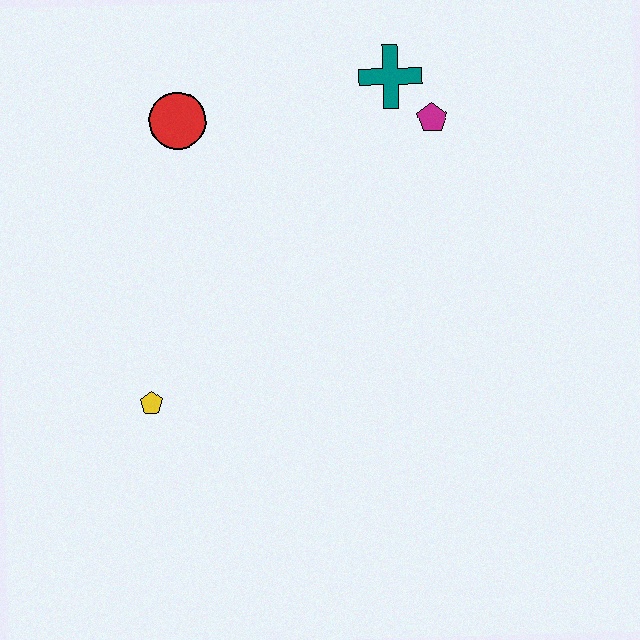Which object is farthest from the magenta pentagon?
The yellow pentagon is farthest from the magenta pentagon.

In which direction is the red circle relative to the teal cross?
The red circle is to the left of the teal cross.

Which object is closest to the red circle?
The teal cross is closest to the red circle.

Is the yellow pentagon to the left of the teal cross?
Yes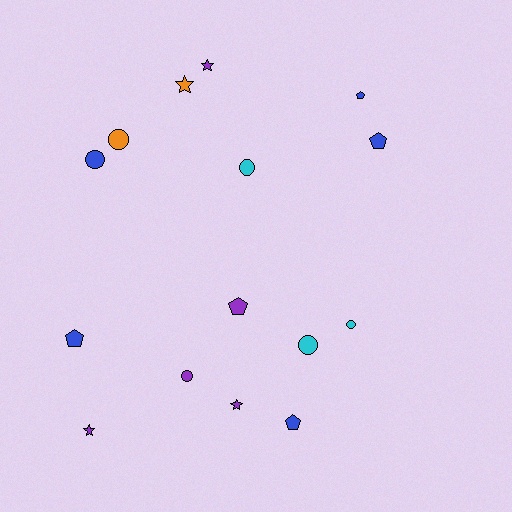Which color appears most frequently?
Purple, with 5 objects.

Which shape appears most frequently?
Circle, with 6 objects.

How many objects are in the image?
There are 15 objects.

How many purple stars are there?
There are 3 purple stars.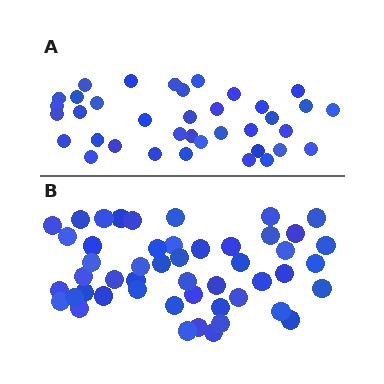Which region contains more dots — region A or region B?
Region B (the bottom region) has more dots.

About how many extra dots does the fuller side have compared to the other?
Region B has roughly 12 or so more dots than region A.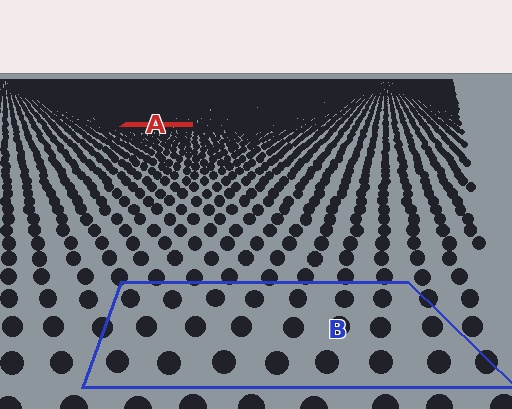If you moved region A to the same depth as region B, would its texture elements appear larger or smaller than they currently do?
They would appear larger. At a closer depth, the same texture elements are projected at a bigger on-screen size.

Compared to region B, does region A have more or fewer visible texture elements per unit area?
Region A has more texture elements per unit area — they are packed more densely because it is farther away.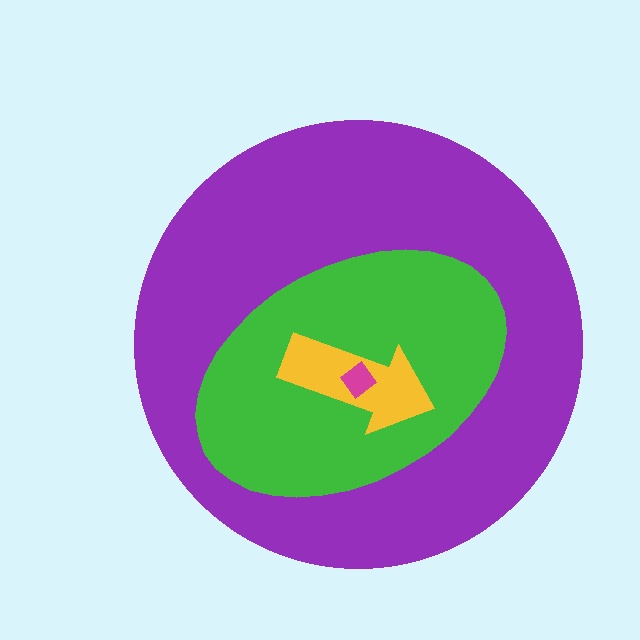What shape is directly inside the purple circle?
The green ellipse.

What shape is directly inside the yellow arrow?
The magenta diamond.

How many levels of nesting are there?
4.